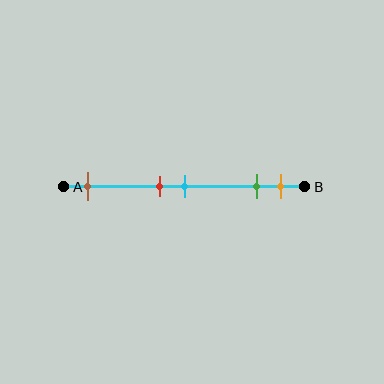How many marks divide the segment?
There are 5 marks dividing the segment.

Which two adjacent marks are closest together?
The red and cyan marks are the closest adjacent pair.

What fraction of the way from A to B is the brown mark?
The brown mark is approximately 10% (0.1) of the way from A to B.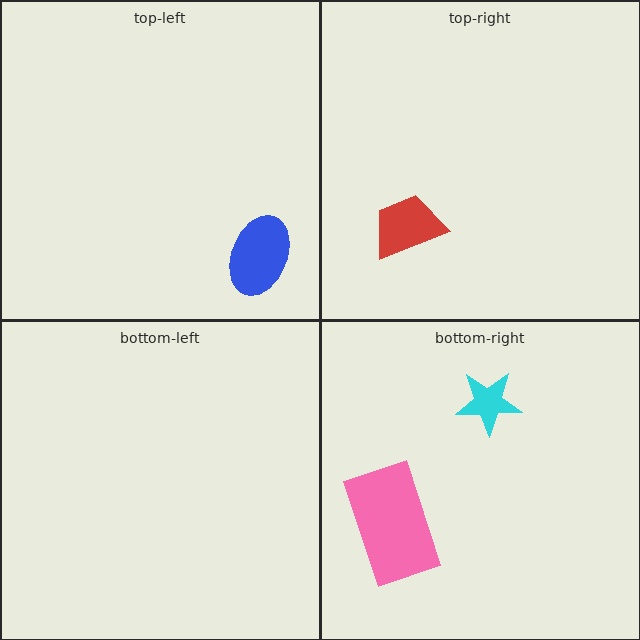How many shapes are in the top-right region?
1.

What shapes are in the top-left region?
The blue ellipse.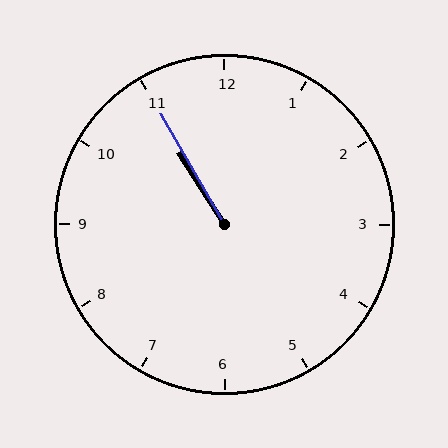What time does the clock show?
10:55.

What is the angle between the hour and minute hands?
Approximately 2 degrees.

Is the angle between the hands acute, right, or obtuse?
It is acute.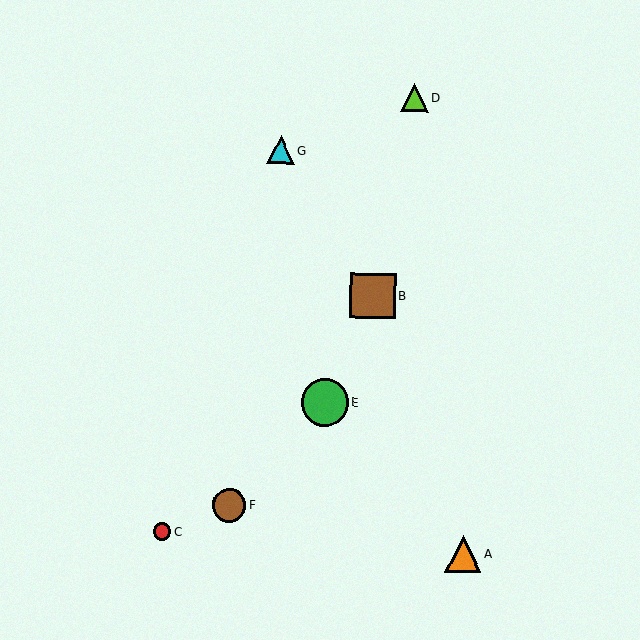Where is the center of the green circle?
The center of the green circle is at (325, 403).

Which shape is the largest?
The green circle (labeled E) is the largest.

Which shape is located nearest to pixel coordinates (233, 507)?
The brown circle (labeled F) at (229, 505) is nearest to that location.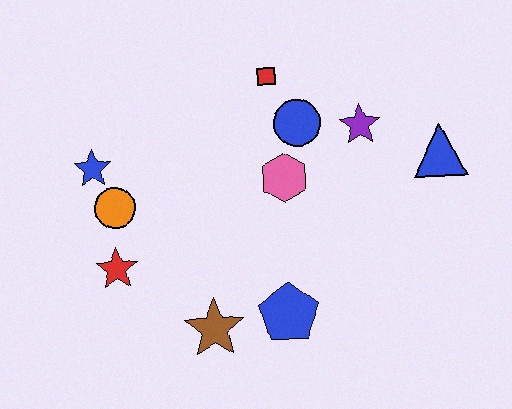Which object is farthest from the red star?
The blue triangle is farthest from the red star.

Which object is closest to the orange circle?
The blue star is closest to the orange circle.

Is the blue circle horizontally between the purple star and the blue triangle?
No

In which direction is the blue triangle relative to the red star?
The blue triangle is to the right of the red star.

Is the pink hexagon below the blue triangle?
Yes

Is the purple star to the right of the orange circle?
Yes